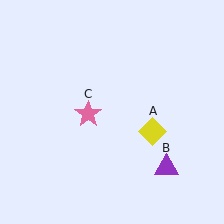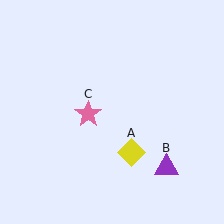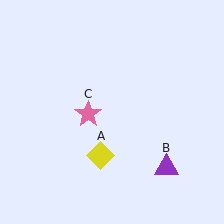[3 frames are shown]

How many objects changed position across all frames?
1 object changed position: yellow diamond (object A).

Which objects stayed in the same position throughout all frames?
Purple triangle (object B) and pink star (object C) remained stationary.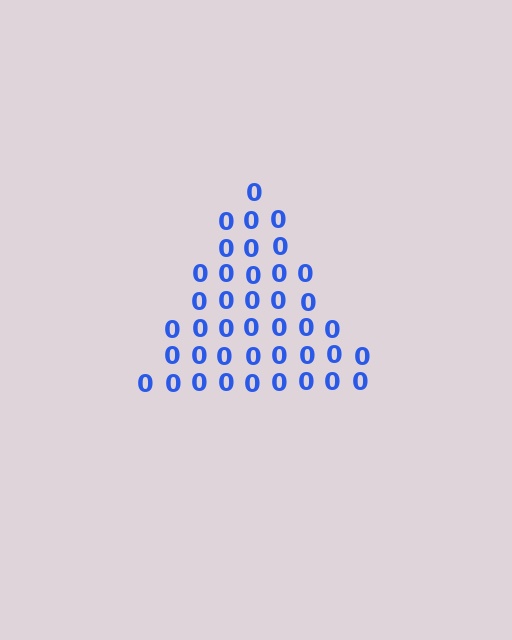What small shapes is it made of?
It is made of small digit 0's.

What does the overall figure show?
The overall figure shows a triangle.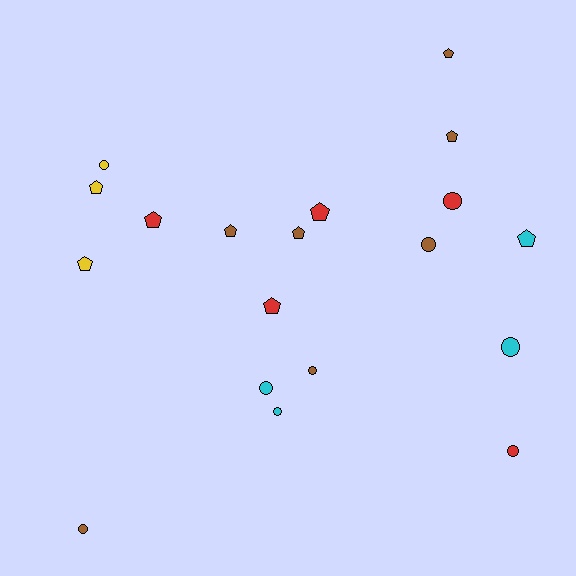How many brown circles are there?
There are 3 brown circles.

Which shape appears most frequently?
Pentagon, with 10 objects.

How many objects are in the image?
There are 19 objects.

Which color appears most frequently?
Brown, with 7 objects.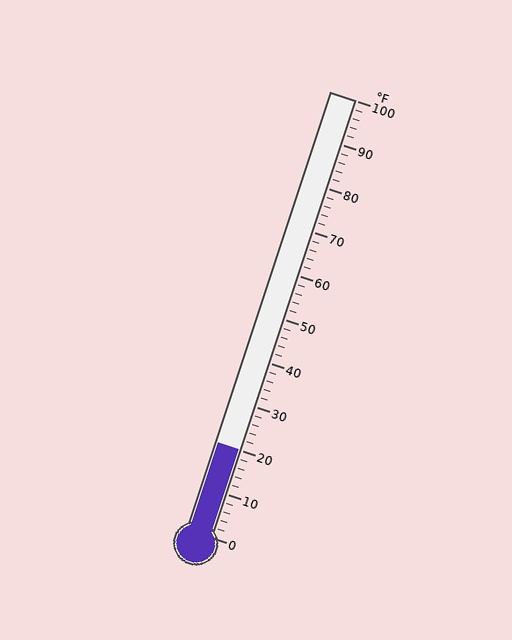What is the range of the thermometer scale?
The thermometer scale ranges from 0°F to 100°F.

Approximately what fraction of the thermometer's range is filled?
The thermometer is filled to approximately 20% of its range.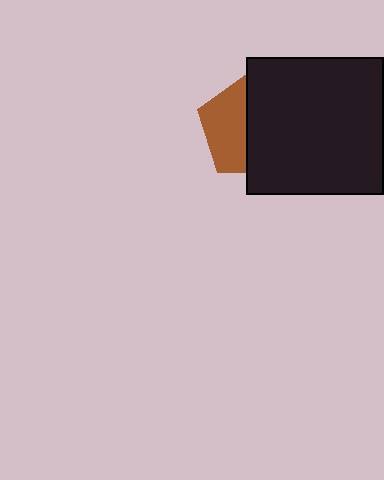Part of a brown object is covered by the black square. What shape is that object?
It is a pentagon.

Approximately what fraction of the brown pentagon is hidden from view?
Roughly 57% of the brown pentagon is hidden behind the black square.